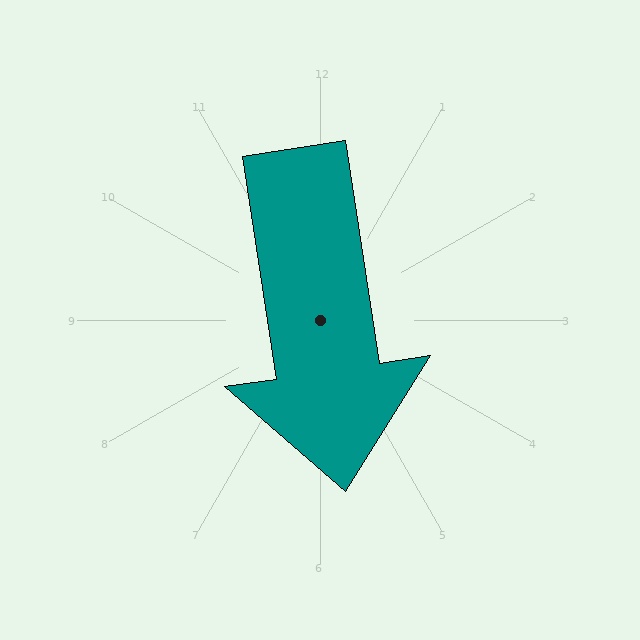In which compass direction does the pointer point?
South.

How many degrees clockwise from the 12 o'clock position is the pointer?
Approximately 171 degrees.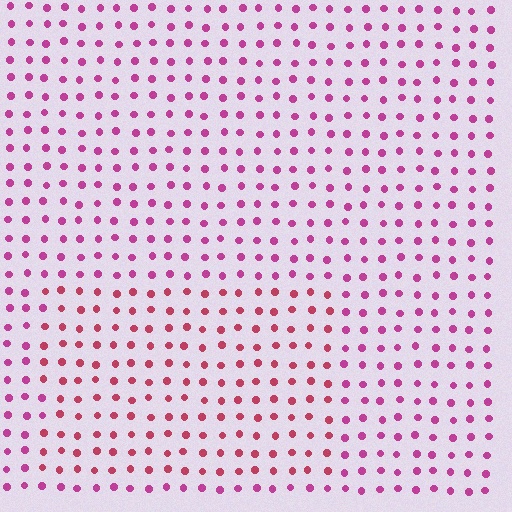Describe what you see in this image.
The image is filled with small magenta elements in a uniform arrangement. A rectangle-shaped region is visible where the elements are tinted to a slightly different hue, forming a subtle color boundary.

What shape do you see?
I see a rectangle.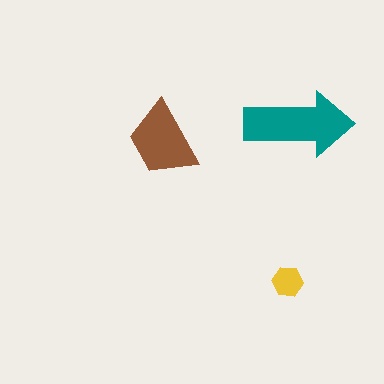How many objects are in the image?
There are 3 objects in the image.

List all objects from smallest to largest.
The yellow hexagon, the brown trapezoid, the teal arrow.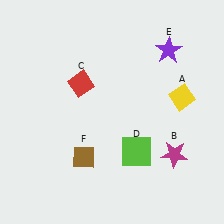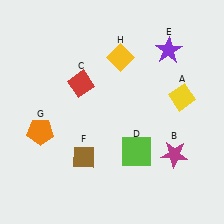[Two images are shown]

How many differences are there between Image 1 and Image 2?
There are 2 differences between the two images.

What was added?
An orange pentagon (G), a yellow diamond (H) were added in Image 2.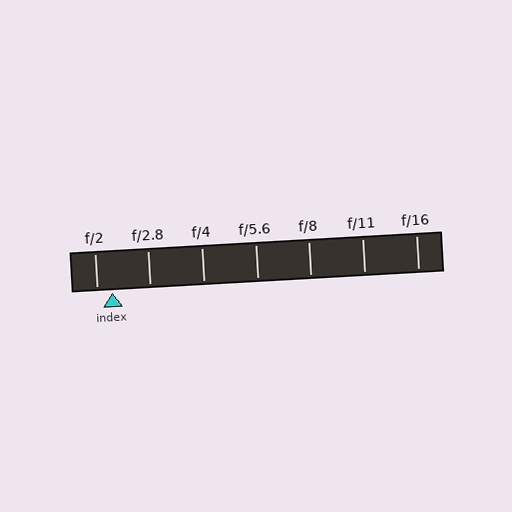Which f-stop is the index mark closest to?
The index mark is closest to f/2.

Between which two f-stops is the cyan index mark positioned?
The index mark is between f/2 and f/2.8.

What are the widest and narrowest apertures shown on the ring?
The widest aperture shown is f/2 and the narrowest is f/16.